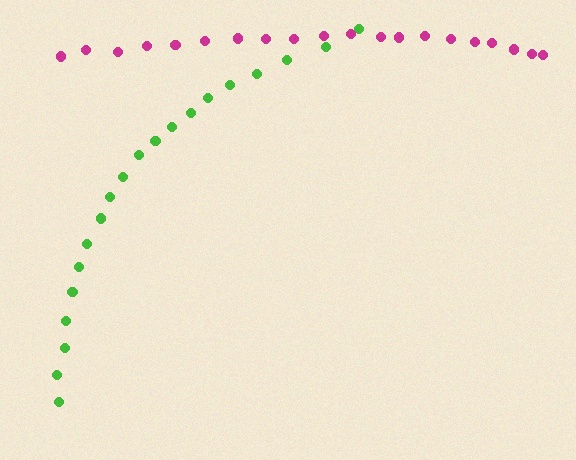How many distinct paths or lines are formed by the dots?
There are 2 distinct paths.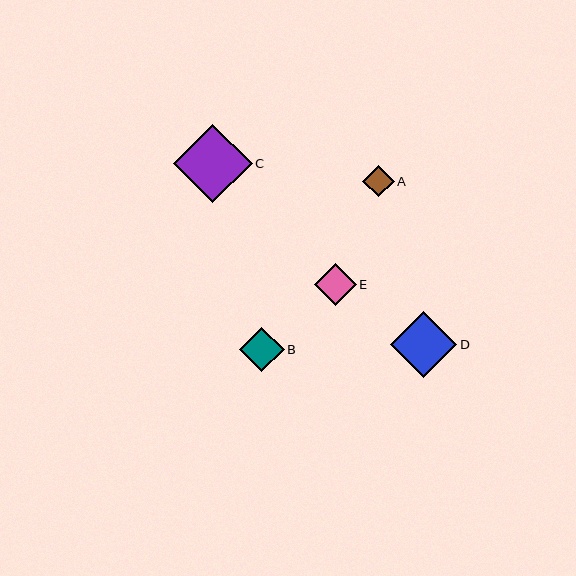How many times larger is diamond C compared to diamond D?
Diamond C is approximately 1.2 times the size of diamond D.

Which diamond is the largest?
Diamond C is the largest with a size of approximately 78 pixels.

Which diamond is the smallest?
Diamond A is the smallest with a size of approximately 31 pixels.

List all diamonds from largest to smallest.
From largest to smallest: C, D, B, E, A.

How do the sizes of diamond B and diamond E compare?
Diamond B and diamond E are approximately the same size.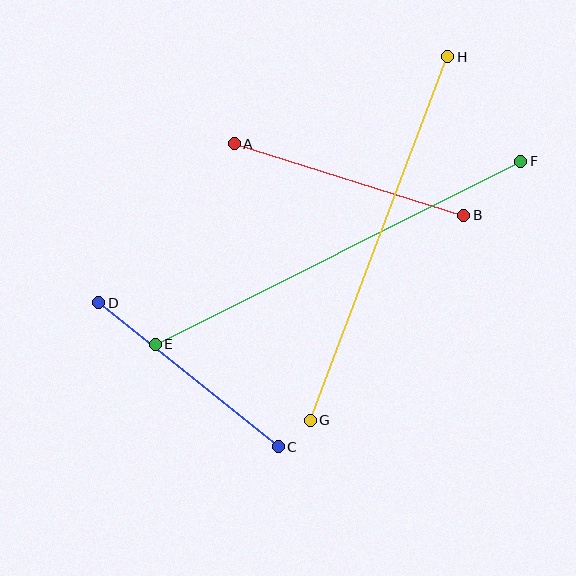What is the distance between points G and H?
The distance is approximately 388 pixels.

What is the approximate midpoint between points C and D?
The midpoint is at approximately (189, 375) pixels.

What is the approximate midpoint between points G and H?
The midpoint is at approximately (379, 238) pixels.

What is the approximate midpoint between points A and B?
The midpoint is at approximately (349, 180) pixels.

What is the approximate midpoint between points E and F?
The midpoint is at approximately (338, 253) pixels.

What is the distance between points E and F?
The distance is approximately 409 pixels.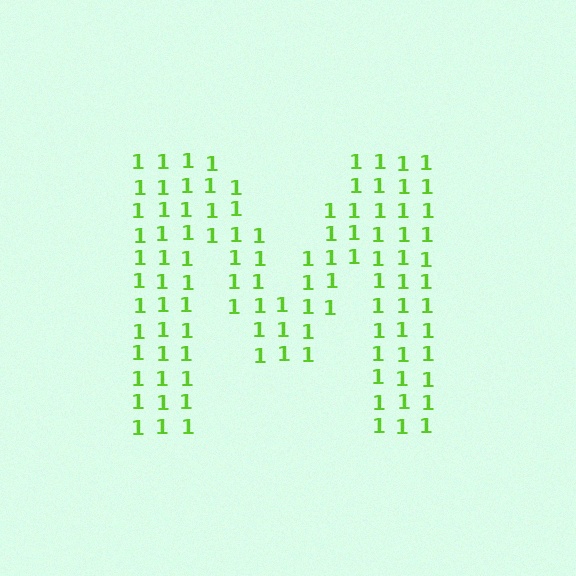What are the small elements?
The small elements are digit 1's.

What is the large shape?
The large shape is the letter M.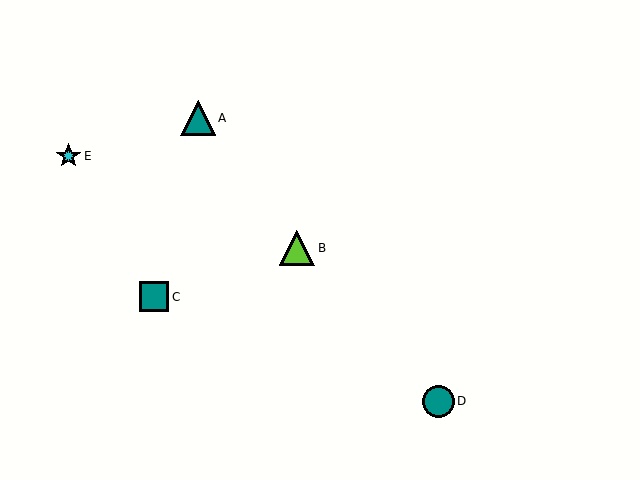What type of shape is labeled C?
Shape C is a teal square.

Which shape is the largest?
The lime triangle (labeled B) is the largest.